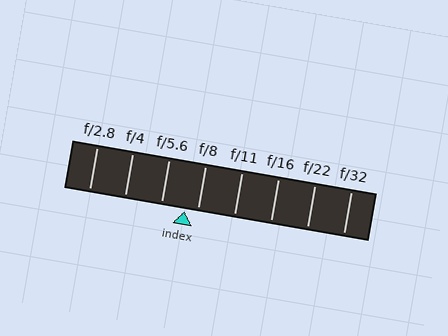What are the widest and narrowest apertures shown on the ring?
The widest aperture shown is f/2.8 and the narrowest is f/32.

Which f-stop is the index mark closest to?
The index mark is closest to f/8.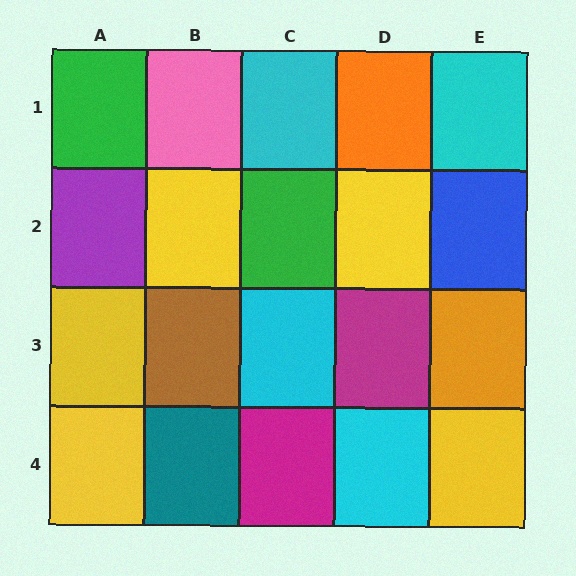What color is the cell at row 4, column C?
Magenta.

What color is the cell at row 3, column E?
Orange.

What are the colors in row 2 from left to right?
Purple, yellow, green, yellow, blue.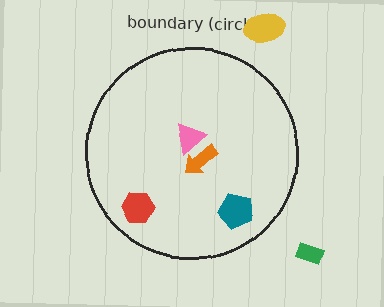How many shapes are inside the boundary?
4 inside, 2 outside.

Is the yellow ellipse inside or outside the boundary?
Outside.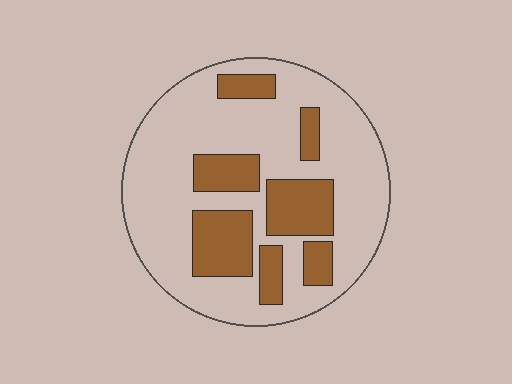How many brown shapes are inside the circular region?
7.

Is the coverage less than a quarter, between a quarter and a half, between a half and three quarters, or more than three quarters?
Between a quarter and a half.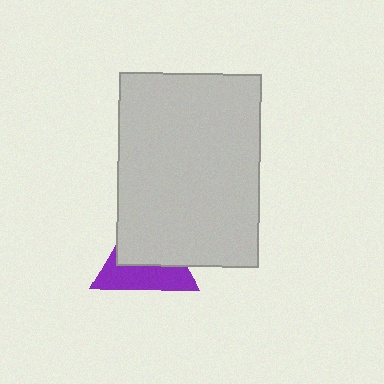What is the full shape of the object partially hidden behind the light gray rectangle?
The partially hidden object is a purple triangle.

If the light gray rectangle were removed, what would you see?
You would see the complete purple triangle.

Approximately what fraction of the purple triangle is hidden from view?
Roughly 54% of the purple triangle is hidden behind the light gray rectangle.